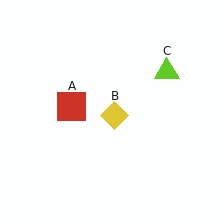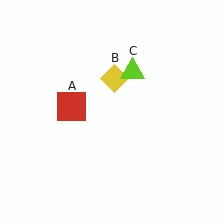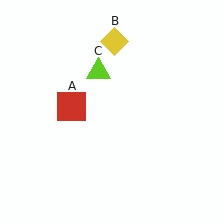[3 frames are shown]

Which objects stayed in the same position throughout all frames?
Red square (object A) remained stationary.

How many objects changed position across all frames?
2 objects changed position: yellow diamond (object B), lime triangle (object C).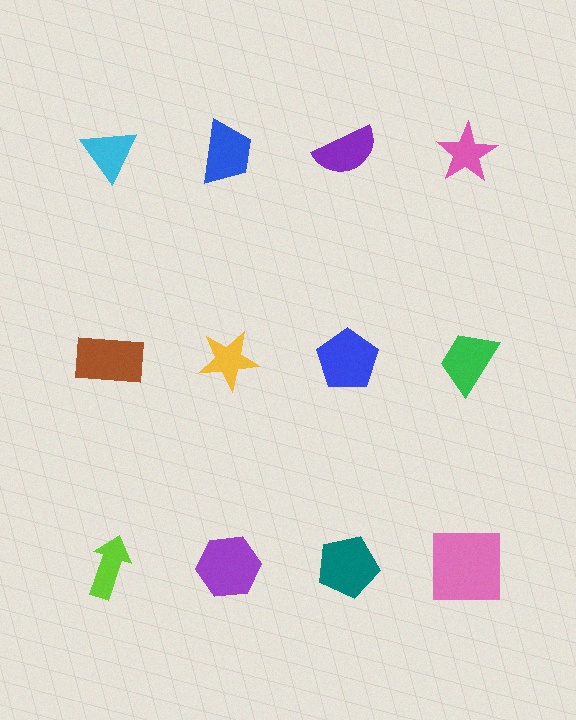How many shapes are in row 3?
4 shapes.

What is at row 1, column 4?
A pink star.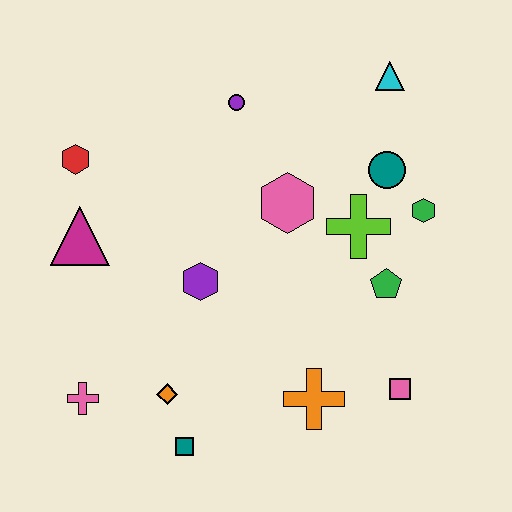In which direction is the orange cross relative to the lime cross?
The orange cross is below the lime cross.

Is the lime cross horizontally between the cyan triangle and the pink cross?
Yes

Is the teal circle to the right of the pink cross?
Yes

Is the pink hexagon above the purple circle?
No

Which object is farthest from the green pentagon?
The red hexagon is farthest from the green pentagon.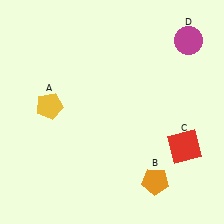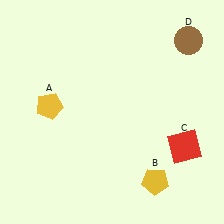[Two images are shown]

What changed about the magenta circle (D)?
In Image 1, D is magenta. In Image 2, it changed to brown.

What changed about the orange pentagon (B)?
In Image 1, B is orange. In Image 2, it changed to yellow.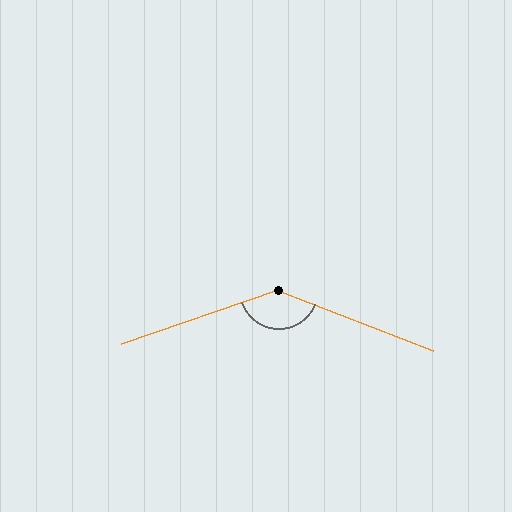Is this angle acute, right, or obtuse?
It is obtuse.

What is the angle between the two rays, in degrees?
Approximately 140 degrees.